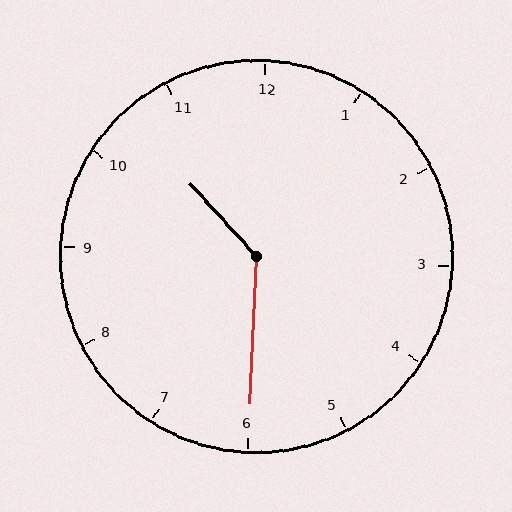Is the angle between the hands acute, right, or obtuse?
It is obtuse.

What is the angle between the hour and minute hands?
Approximately 135 degrees.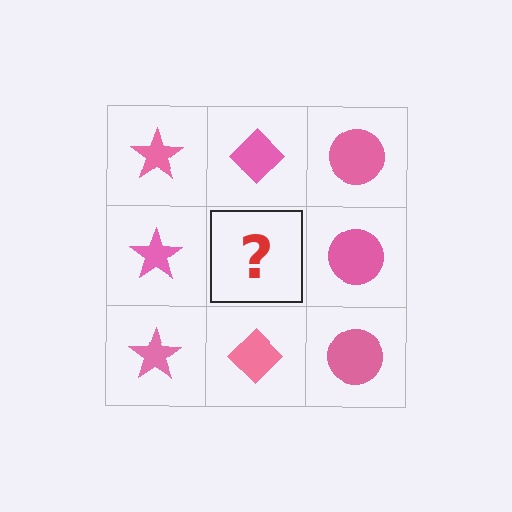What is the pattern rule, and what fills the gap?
The rule is that each column has a consistent shape. The gap should be filled with a pink diamond.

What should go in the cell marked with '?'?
The missing cell should contain a pink diamond.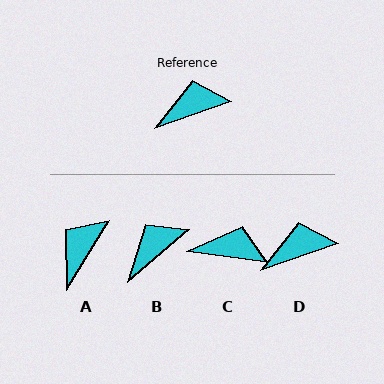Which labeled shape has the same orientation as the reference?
D.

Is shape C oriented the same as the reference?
No, it is off by about 28 degrees.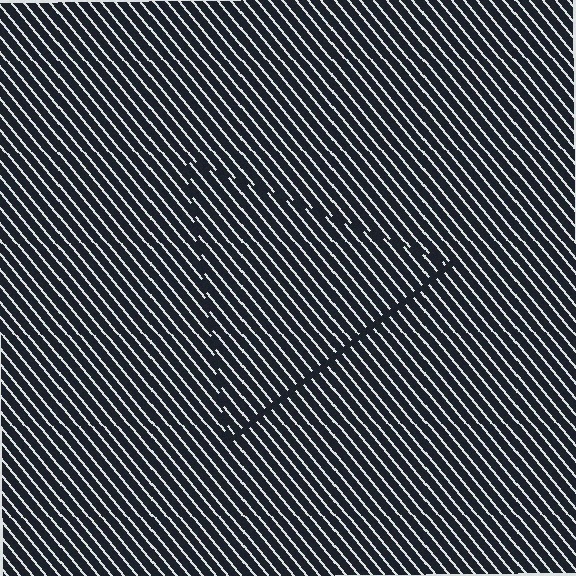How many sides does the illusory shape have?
3 sides — the line-ends trace a triangle.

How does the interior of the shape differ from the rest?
The interior of the shape contains the same grating, shifted by half a period — the contour is defined by the phase discontinuity where line-ends from the inner and outer gratings abut.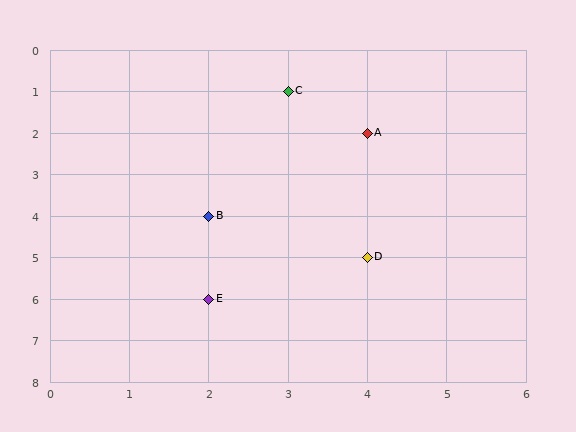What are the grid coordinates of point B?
Point B is at grid coordinates (2, 4).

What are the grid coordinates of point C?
Point C is at grid coordinates (3, 1).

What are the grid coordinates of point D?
Point D is at grid coordinates (4, 5).